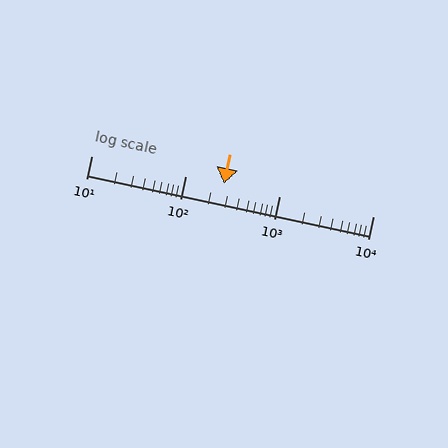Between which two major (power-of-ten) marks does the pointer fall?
The pointer is between 100 and 1000.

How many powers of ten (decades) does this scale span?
The scale spans 3 decades, from 10 to 10000.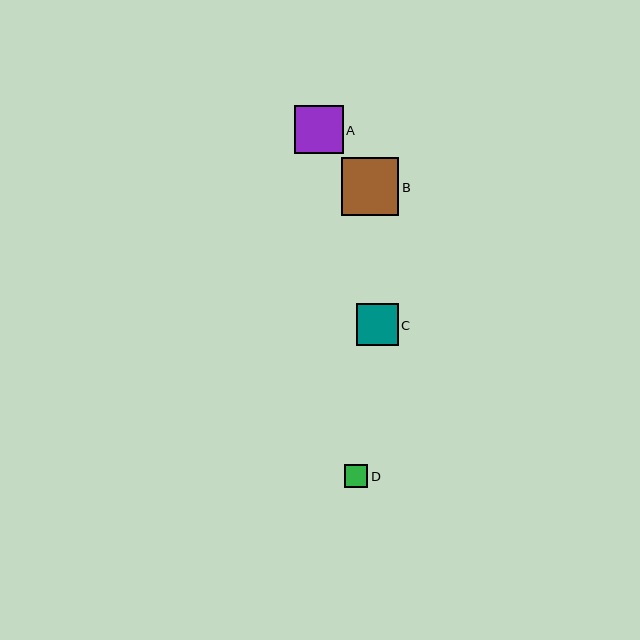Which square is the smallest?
Square D is the smallest with a size of approximately 23 pixels.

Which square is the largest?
Square B is the largest with a size of approximately 57 pixels.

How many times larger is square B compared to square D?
Square B is approximately 2.5 times the size of square D.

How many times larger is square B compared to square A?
Square B is approximately 1.2 times the size of square A.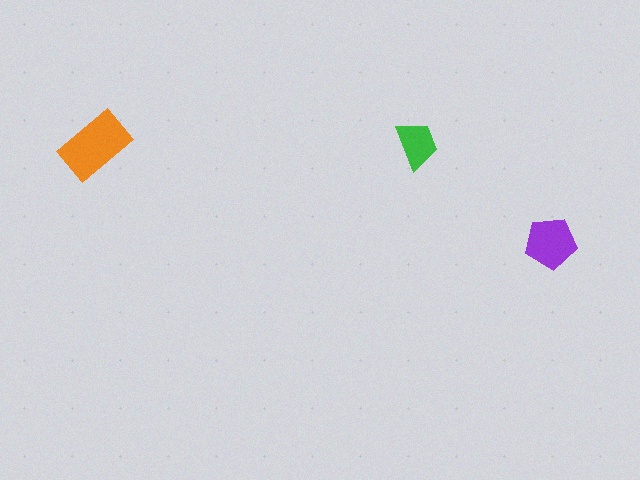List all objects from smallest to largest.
The green trapezoid, the purple pentagon, the orange rectangle.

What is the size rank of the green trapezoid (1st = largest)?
3rd.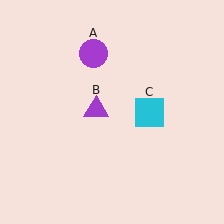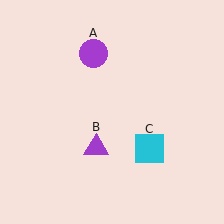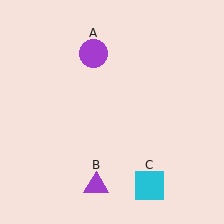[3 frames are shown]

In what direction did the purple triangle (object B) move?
The purple triangle (object B) moved down.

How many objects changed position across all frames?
2 objects changed position: purple triangle (object B), cyan square (object C).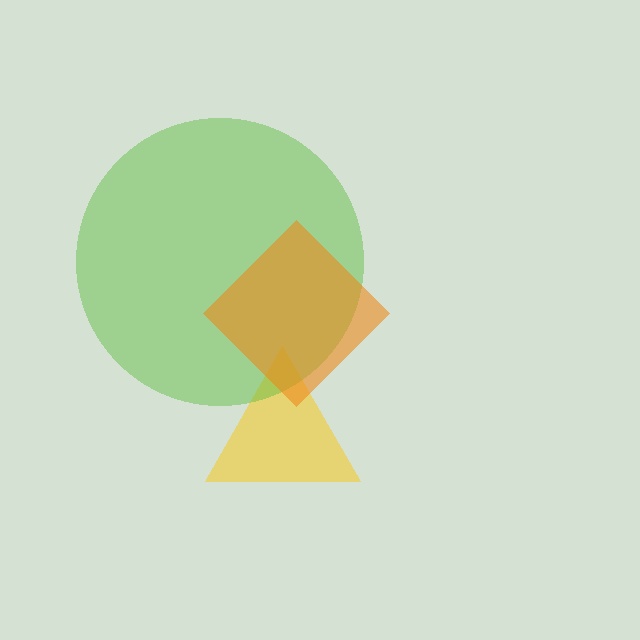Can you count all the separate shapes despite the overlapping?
Yes, there are 3 separate shapes.